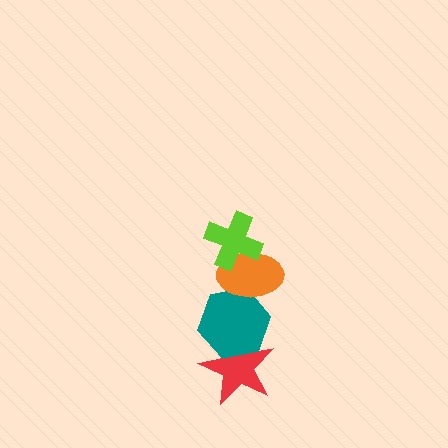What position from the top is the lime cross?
The lime cross is 1st from the top.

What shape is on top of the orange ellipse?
The lime cross is on top of the orange ellipse.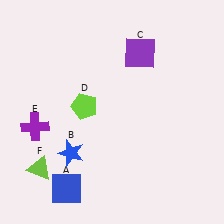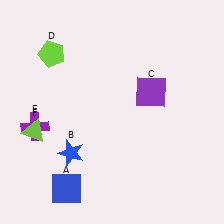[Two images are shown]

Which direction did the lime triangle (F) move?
The lime triangle (F) moved up.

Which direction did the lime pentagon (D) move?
The lime pentagon (D) moved up.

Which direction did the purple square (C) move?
The purple square (C) moved down.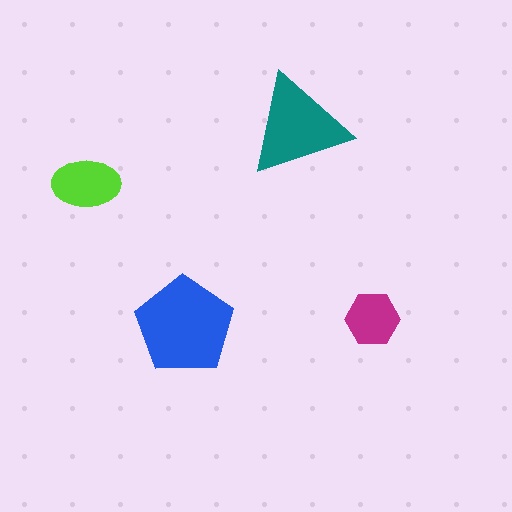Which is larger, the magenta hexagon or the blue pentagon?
The blue pentagon.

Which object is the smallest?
The magenta hexagon.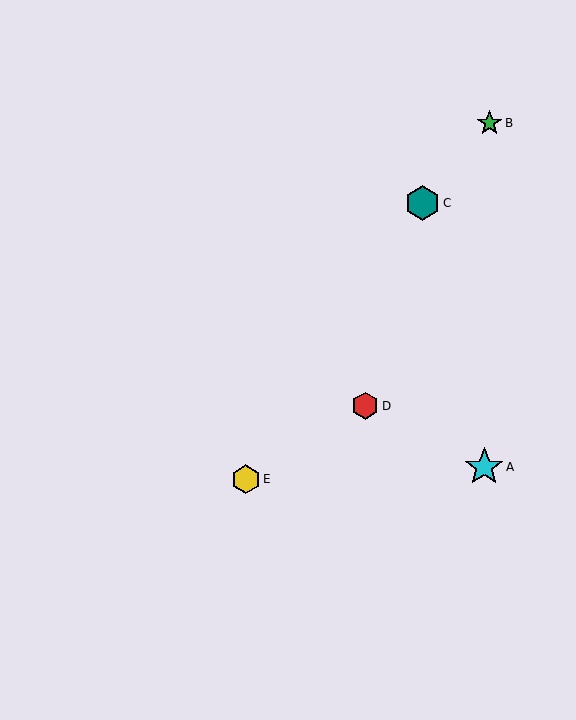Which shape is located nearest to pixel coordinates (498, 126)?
The green star (labeled B) at (489, 123) is nearest to that location.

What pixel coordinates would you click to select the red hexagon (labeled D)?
Click at (365, 406) to select the red hexagon D.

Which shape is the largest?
The cyan star (labeled A) is the largest.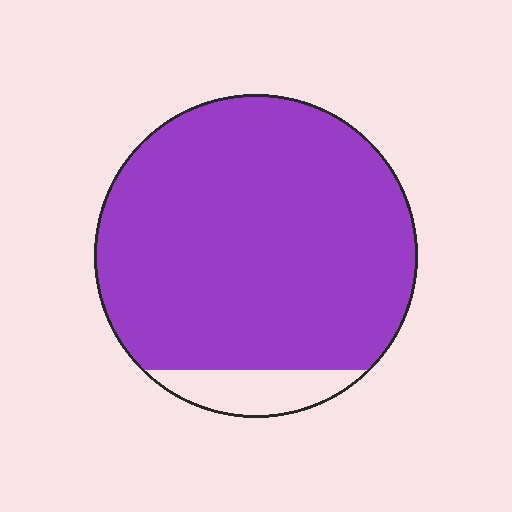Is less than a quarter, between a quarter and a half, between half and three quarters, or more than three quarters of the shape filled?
More than three quarters.